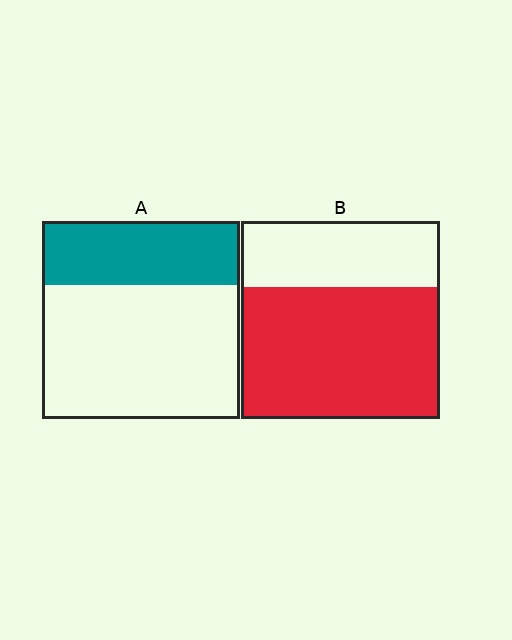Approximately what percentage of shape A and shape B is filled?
A is approximately 30% and B is approximately 65%.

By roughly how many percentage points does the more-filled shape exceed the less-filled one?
By roughly 35 percentage points (B over A).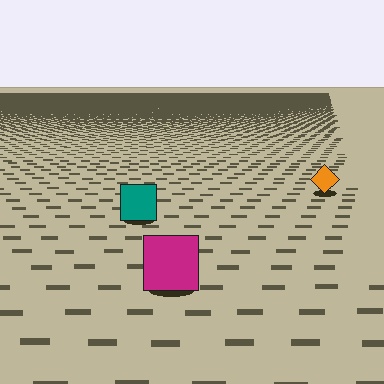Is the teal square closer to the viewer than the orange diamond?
Yes. The teal square is closer — you can tell from the texture gradient: the ground texture is coarser near it.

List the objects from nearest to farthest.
From nearest to farthest: the magenta square, the teal square, the orange diamond.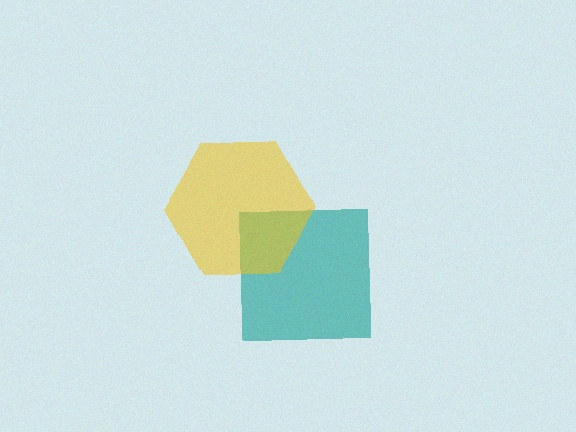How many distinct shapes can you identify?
There are 2 distinct shapes: a teal square, a yellow hexagon.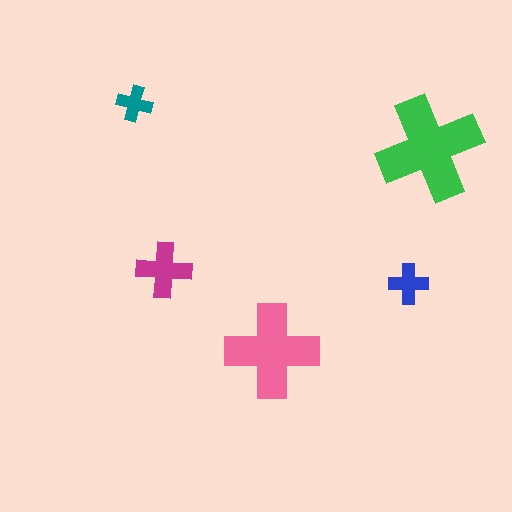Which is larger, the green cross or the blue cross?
The green one.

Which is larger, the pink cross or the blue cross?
The pink one.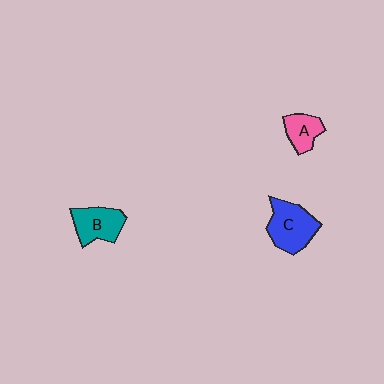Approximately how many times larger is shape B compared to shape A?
Approximately 1.4 times.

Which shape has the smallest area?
Shape A (pink).